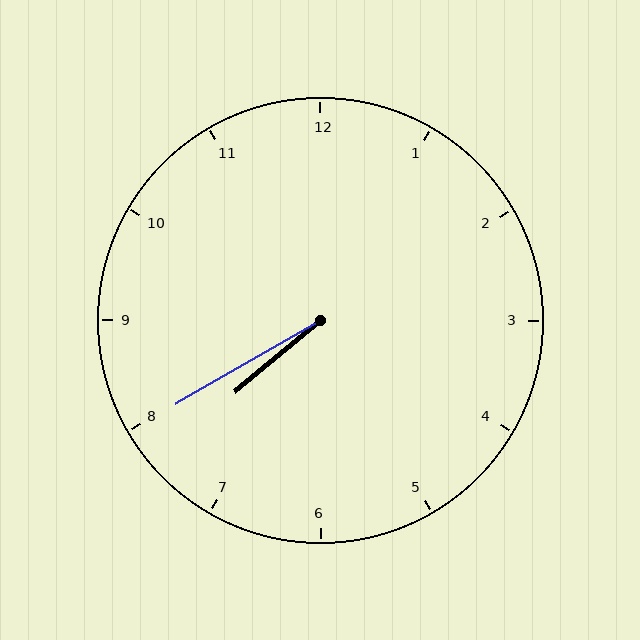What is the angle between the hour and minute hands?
Approximately 10 degrees.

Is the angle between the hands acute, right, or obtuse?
It is acute.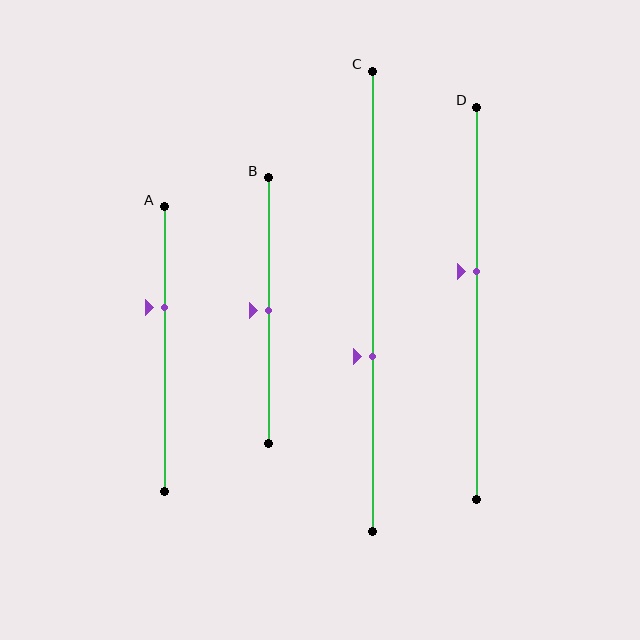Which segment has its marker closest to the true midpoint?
Segment B has its marker closest to the true midpoint.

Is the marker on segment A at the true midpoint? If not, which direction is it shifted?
No, the marker on segment A is shifted upward by about 15% of the segment length.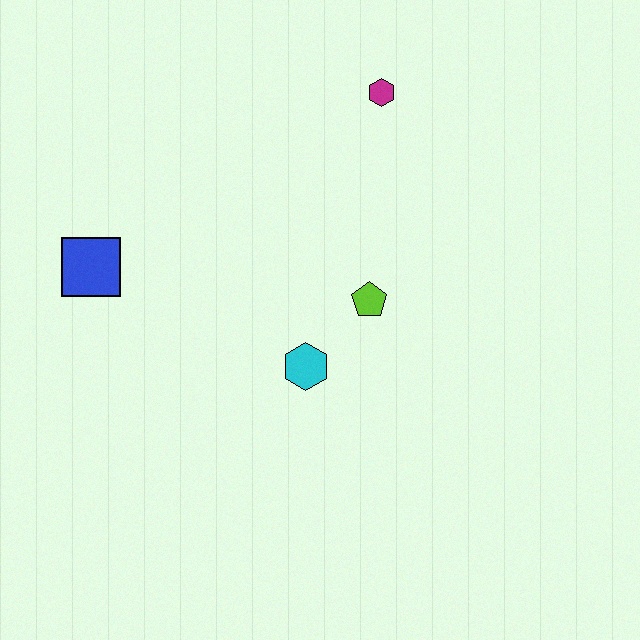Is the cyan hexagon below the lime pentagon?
Yes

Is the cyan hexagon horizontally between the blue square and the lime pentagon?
Yes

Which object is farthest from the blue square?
The magenta hexagon is farthest from the blue square.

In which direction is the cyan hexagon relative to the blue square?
The cyan hexagon is to the right of the blue square.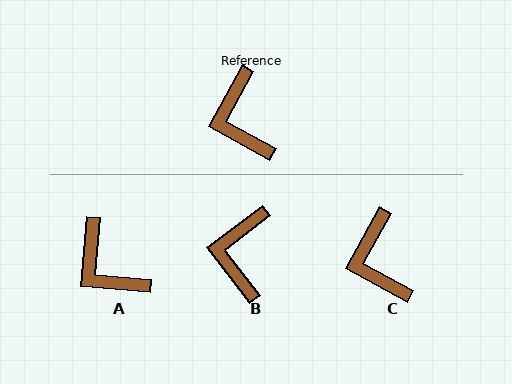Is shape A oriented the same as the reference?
No, it is off by about 24 degrees.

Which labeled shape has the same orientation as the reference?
C.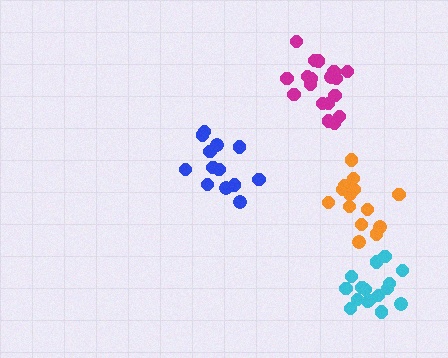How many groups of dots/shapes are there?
There are 4 groups.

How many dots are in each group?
Group 1: 16 dots, Group 2: 19 dots, Group 3: 13 dots, Group 4: 14 dots (62 total).